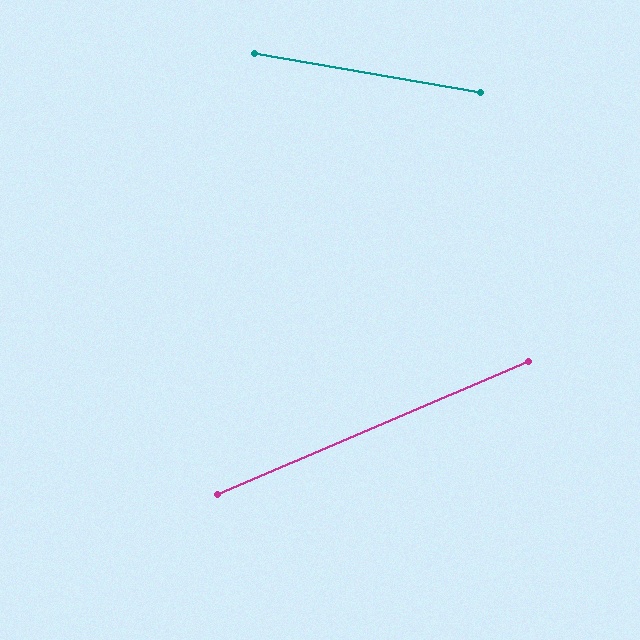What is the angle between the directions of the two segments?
Approximately 33 degrees.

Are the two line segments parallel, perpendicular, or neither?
Neither parallel nor perpendicular — they differ by about 33°.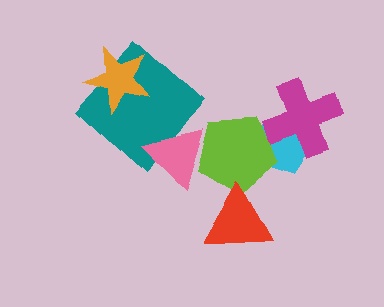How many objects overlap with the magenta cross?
1 object overlaps with the magenta cross.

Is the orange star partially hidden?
No, no other shape covers it.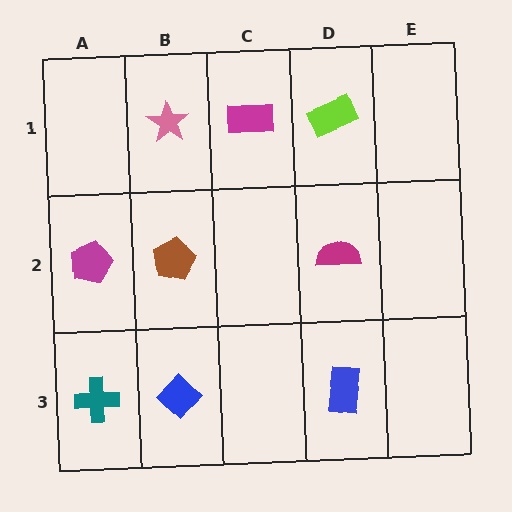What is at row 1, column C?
A magenta rectangle.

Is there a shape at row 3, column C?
No, that cell is empty.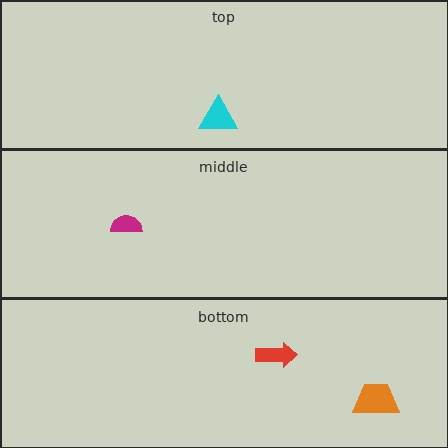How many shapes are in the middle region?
1.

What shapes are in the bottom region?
The red arrow, the orange trapezoid.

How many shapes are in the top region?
1.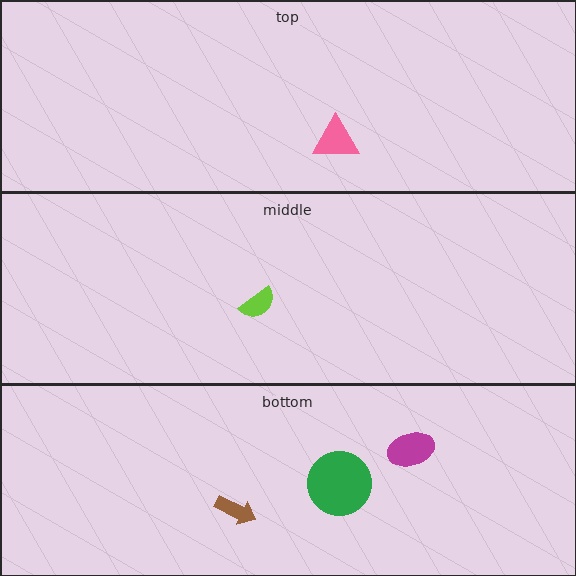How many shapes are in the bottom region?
3.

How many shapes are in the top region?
1.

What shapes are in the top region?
The pink triangle.